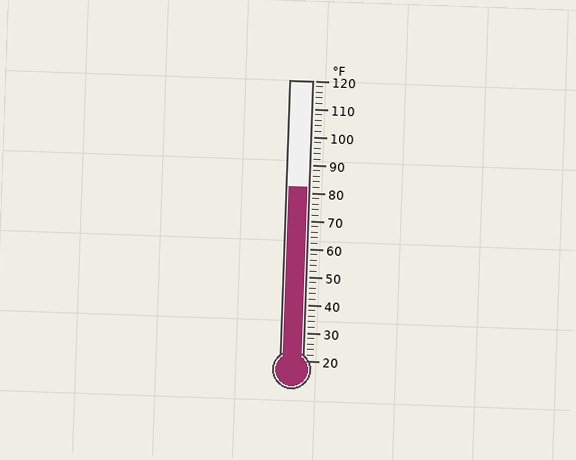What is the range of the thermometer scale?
The thermometer scale ranges from 20°F to 120°F.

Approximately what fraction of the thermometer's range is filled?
The thermometer is filled to approximately 60% of its range.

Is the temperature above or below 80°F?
The temperature is above 80°F.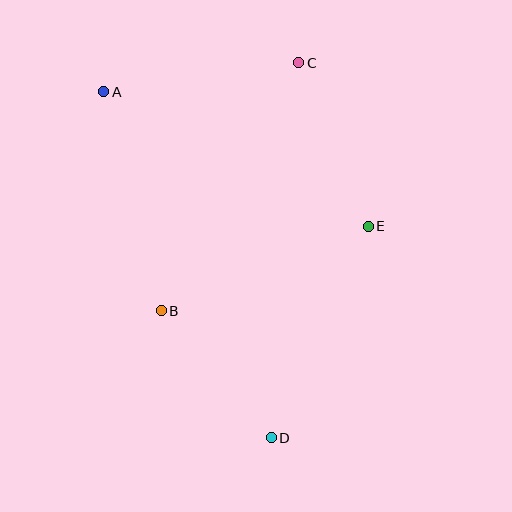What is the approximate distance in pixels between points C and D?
The distance between C and D is approximately 376 pixels.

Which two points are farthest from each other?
Points A and D are farthest from each other.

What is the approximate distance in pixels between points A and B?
The distance between A and B is approximately 227 pixels.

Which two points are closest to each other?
Points B and D are closest to each other.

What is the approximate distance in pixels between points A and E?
The distance between A and E is approximately 297 pixels.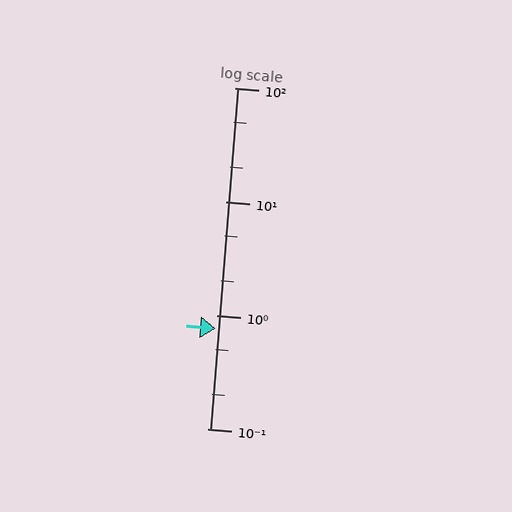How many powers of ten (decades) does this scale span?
The scale spans 3 decades, from 0.1 to 100.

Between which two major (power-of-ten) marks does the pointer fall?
The pointer is between 0.1 and 1.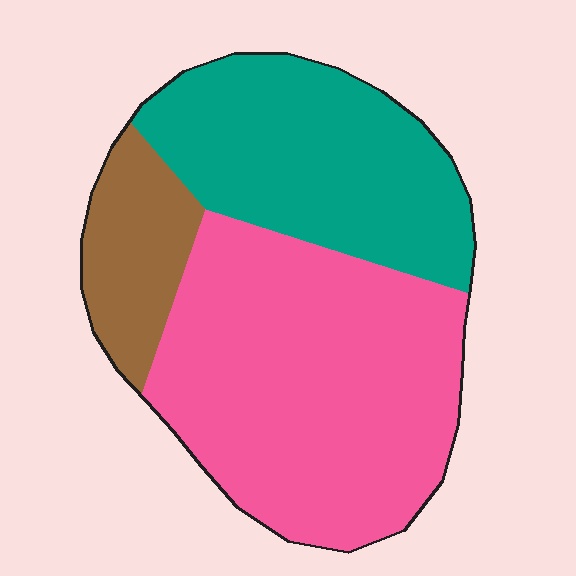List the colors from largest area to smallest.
From largest to smallest: pink, teal, brown.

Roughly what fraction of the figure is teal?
Teal takes up about one third (1/3) of the figure.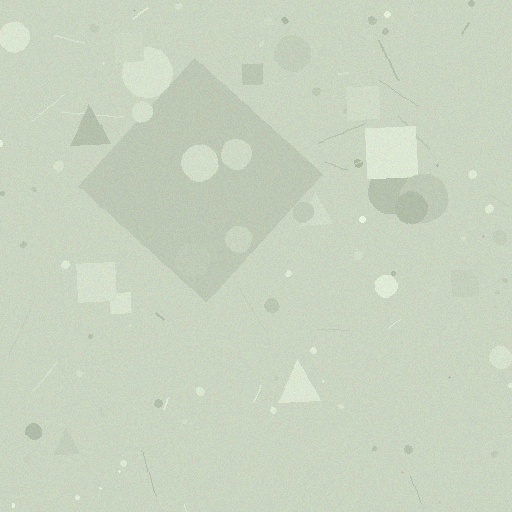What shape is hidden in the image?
A diamond is hidden in the image.